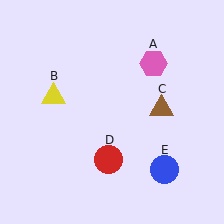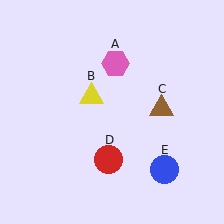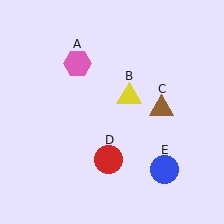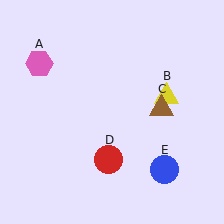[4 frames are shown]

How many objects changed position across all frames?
2 objects changed position: pink hexagon (object A), yellow triangle (object B).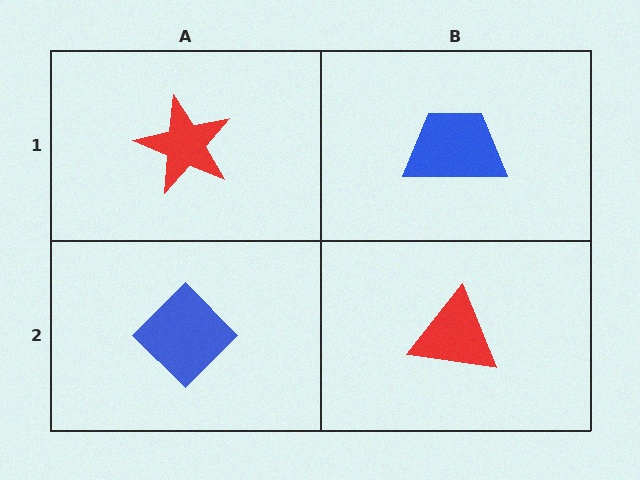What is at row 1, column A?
A red star.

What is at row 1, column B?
A blue trapezoid.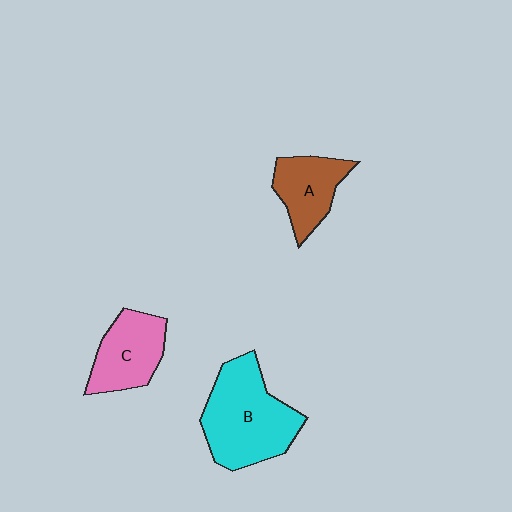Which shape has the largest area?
Shape B (cyan).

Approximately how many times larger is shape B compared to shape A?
Approximately 1.8 times.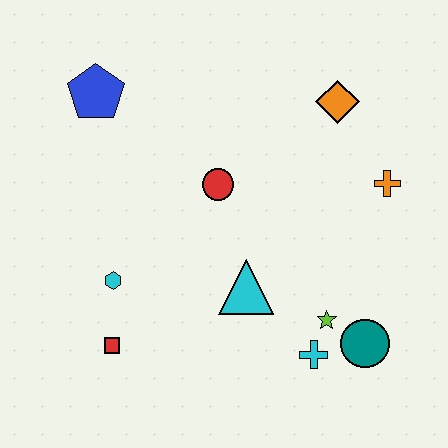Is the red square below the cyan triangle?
Yes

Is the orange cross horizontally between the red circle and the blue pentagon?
No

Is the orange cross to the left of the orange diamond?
No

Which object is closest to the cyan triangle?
The lime star is closest to the cyan triangle.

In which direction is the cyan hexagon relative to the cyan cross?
The cyan hexagon is to the left of the cyan cross.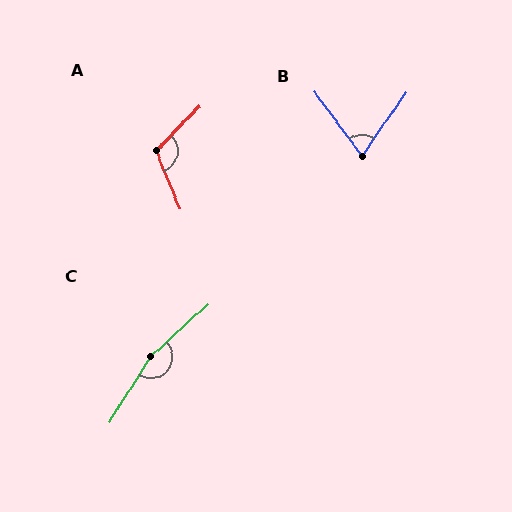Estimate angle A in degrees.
Approximately 113 degrees.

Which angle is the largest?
C, at approximately 165 degrees.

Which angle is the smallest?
B, at approximately 72 degrees.